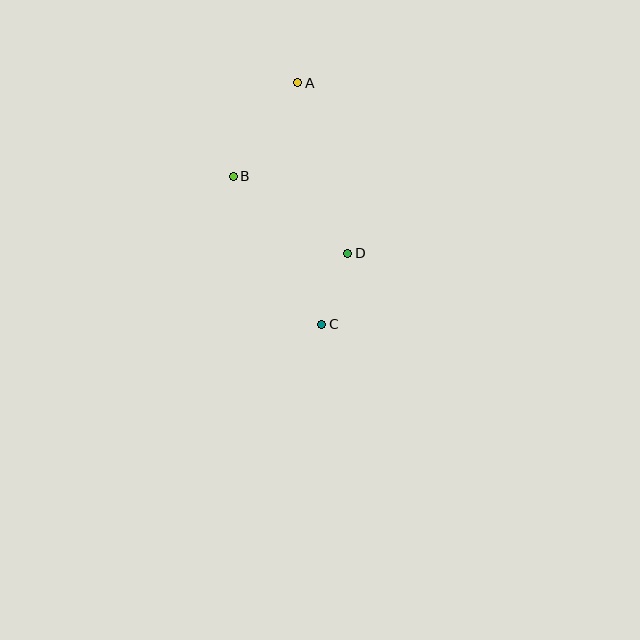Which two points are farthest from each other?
Points A and C are farthest from each other.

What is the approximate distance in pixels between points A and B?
The distance between A and B is approximately 114 pixels.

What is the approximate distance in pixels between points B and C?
The distance between B and C is approximately 172 pixels.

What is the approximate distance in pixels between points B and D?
The distance between B and D is approximately 138 pixels.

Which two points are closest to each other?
Points C and D are closest to each other.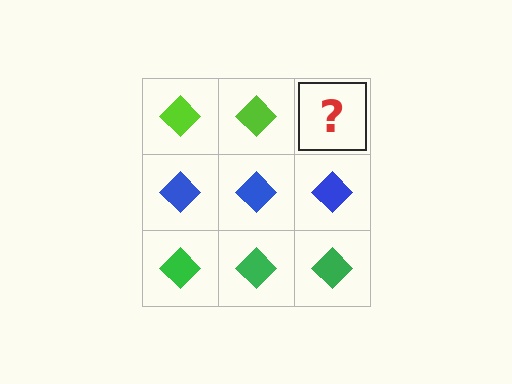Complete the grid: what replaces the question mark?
The question mark should be replaced with a lime diamond.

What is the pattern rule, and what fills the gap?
The rule is that each row has a consistent color. The gap should be filled with a lime diamond.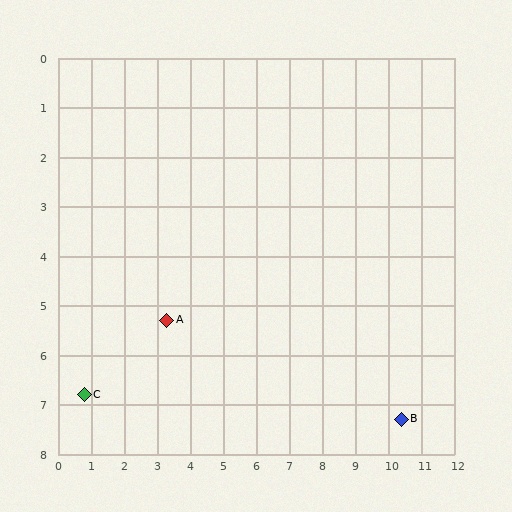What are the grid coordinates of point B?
Point B is at approximately (10.4, 7.3).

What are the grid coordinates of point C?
Point C is at approximately (0.8, 6.8).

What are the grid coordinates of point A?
Point A is at approximately (3.3, 5.3).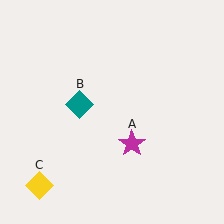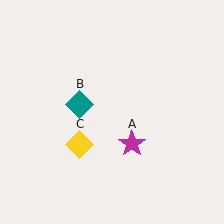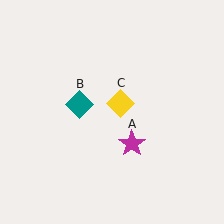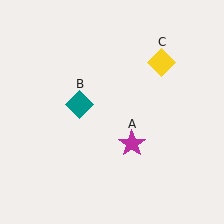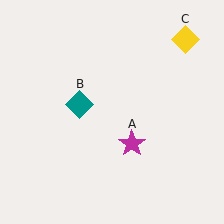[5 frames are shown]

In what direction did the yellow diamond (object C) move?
The yellow diamond (object C) moved up and to the right.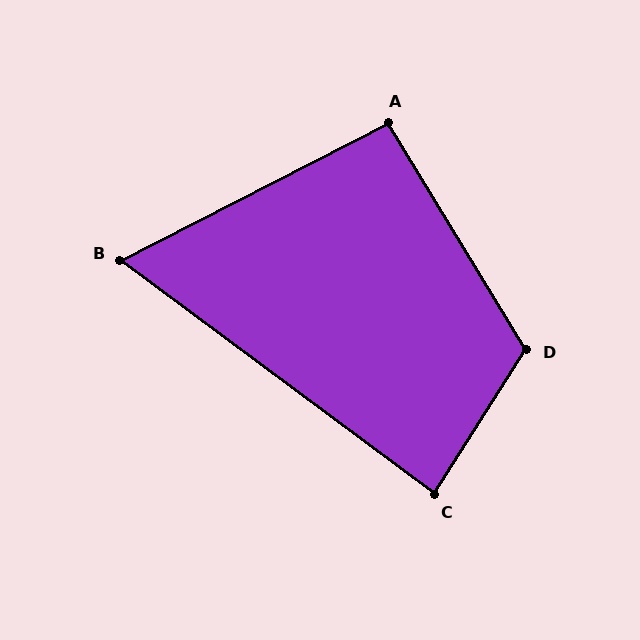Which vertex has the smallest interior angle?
B, at approximately 64 degrees.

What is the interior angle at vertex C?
Approximately 86 degrees (approximately right).